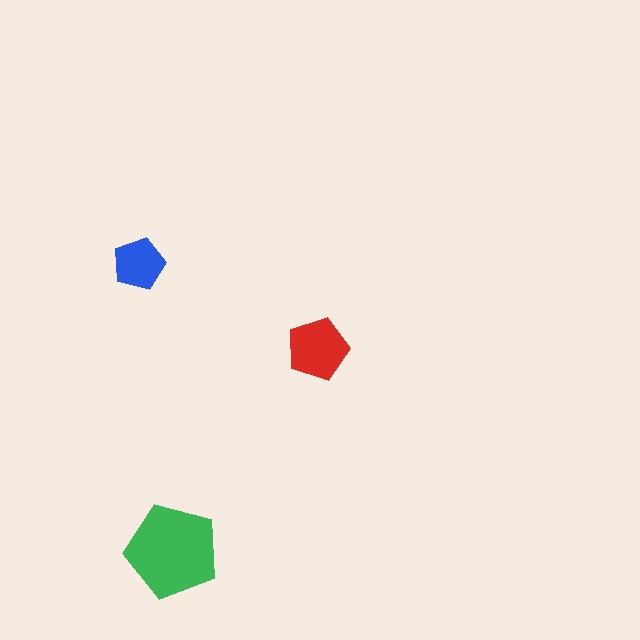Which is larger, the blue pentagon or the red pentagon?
The red one.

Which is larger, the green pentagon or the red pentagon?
The green one.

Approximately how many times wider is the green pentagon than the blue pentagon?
About 2 times wider.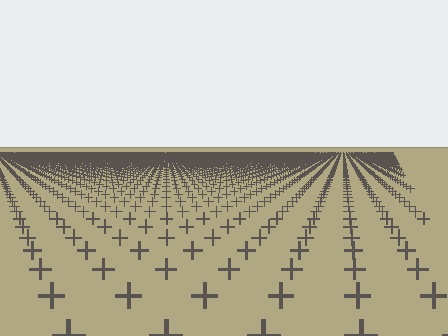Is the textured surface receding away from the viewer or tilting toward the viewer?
The surface is receding away from the viewer. Texture elements get smaller and denser toward the top.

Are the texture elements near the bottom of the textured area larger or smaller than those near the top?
Larger. Near the bottom, elements are closer to the viewer and appear at a bigger on-screen size.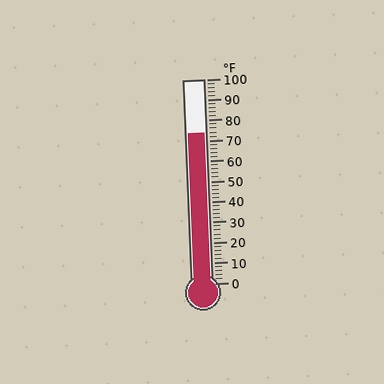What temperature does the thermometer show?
The thermometer shows approximately 74°F.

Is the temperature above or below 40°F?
The temperature is above 40°F.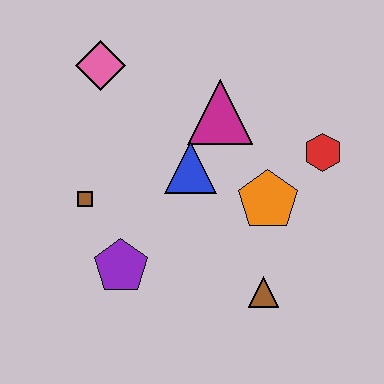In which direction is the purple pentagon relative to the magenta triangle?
The purple pentagon is below the magenta triangle.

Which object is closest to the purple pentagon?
The brown square is closest to the purple pentagon.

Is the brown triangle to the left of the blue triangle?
No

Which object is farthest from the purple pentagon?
The red hexagon is farthest from the purple pentagon.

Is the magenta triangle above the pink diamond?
No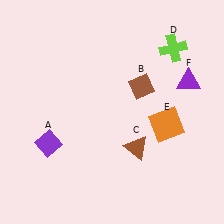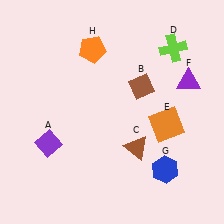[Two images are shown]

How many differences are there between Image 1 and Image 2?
There are 2 differences between the two images.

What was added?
A blue hexagon (G), an orange pentagon (H) were added in Image 2.